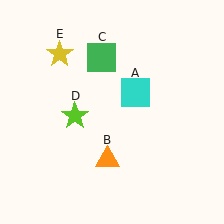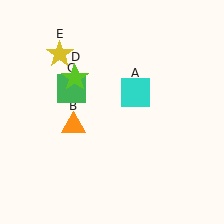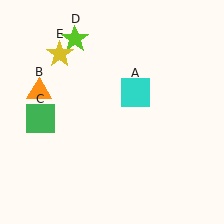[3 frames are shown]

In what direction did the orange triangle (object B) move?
The orange triangle (object B) moved up and to the left.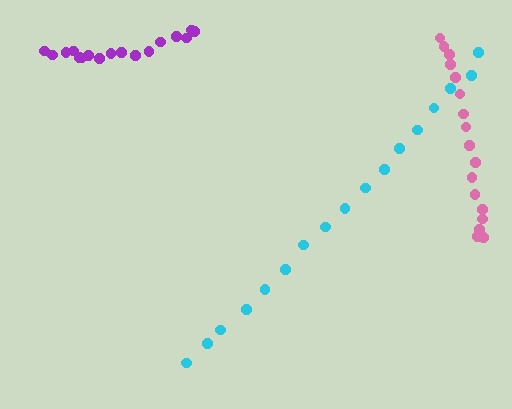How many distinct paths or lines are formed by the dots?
There are 3 distinct paths.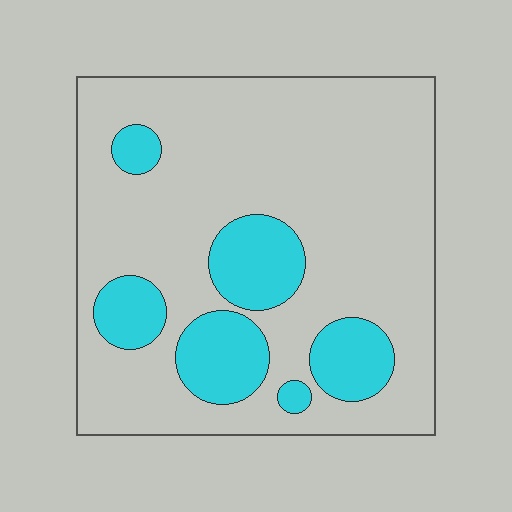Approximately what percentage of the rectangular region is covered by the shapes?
Approximately 20%.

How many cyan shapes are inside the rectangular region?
6.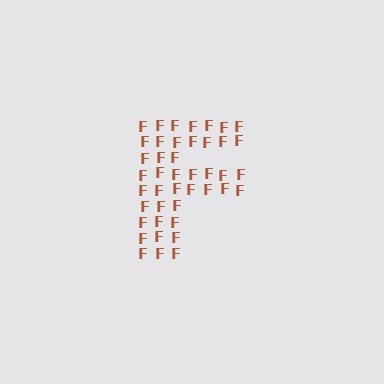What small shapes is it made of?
It is made of small letter F's.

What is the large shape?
The large shape is the letter F.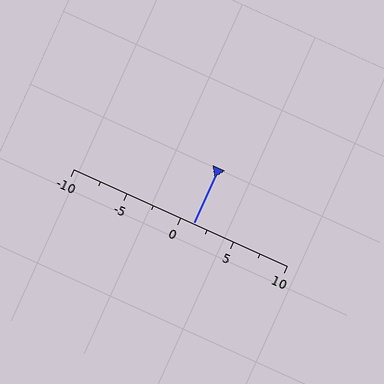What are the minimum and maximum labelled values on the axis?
The axis runs from -10 to 10.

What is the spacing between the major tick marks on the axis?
The major ticks are spaced 5 apart.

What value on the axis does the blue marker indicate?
The marker indicates approximately 1.2.